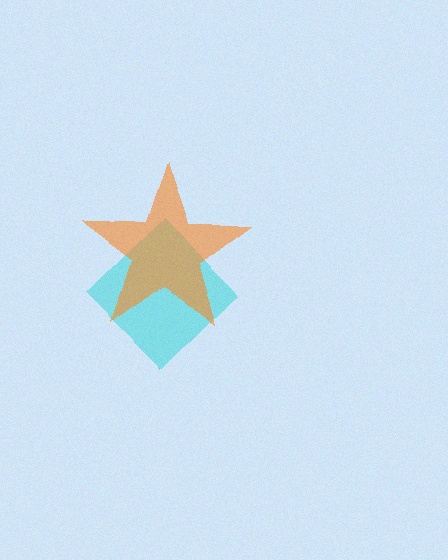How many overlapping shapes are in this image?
There are 2 overlapping shapes in the image.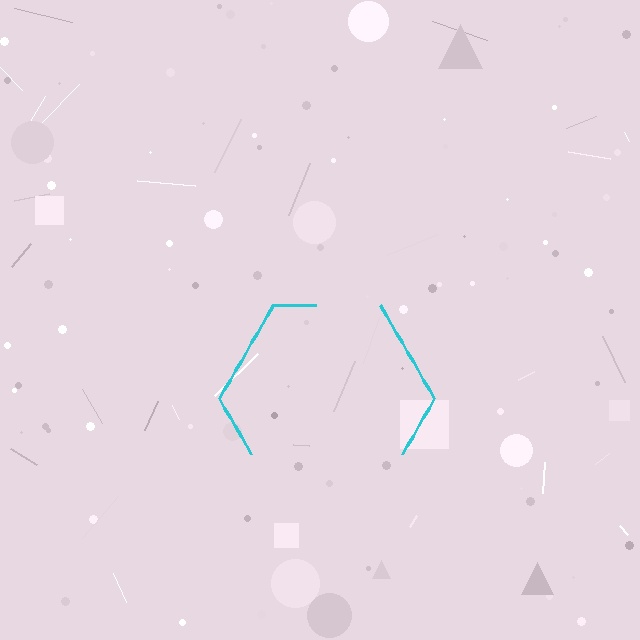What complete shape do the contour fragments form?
The contour fragments form a hexagon.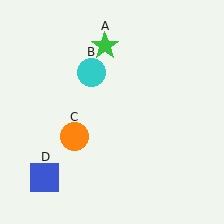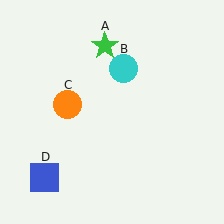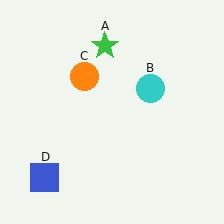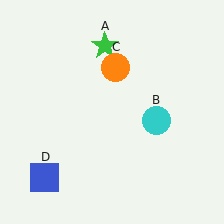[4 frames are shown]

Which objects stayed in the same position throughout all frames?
Green star (object A) and blue square (object D) remained stationary.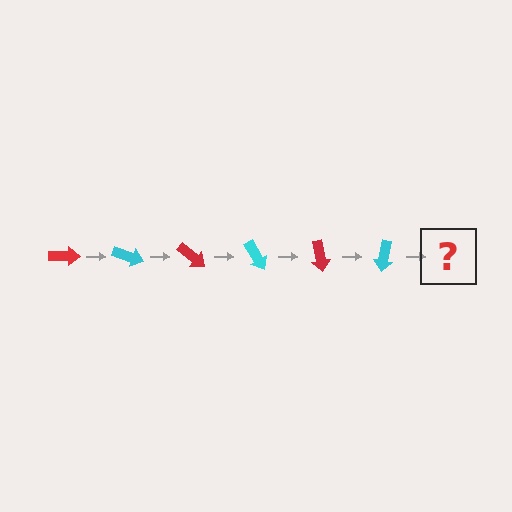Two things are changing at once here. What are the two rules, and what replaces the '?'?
The two rules are that it rotates 20 degrees each step and the color cycles through red and cyan. The '?' should be a red arrow, rotated 120 degrees from the start.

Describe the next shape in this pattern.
It should be a red arrow, rotated 120 degrees from the start.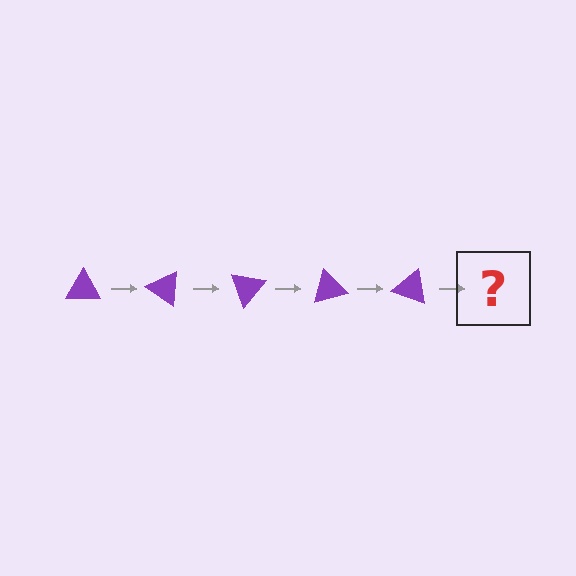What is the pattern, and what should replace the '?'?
The pattern is that the triangle rotates 35 degrees each step. The '?' should be a purple triangle rotated 175 degrees.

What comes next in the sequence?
The next element should be a purple triangle rotated 175 degrees.